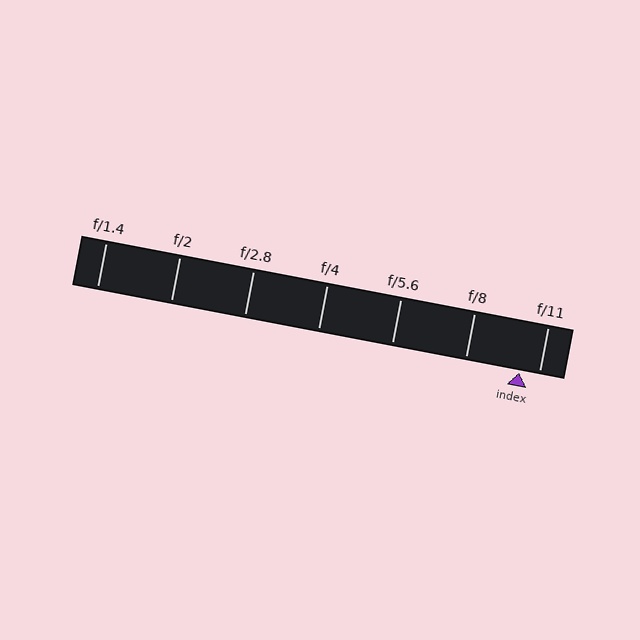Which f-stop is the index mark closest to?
The index mark is closest to f/11.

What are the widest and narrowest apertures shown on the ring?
The widest aperture shown is f/1.4 and the narrowest is f/11.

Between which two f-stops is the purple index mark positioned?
The index mark is between f/8 and f/11.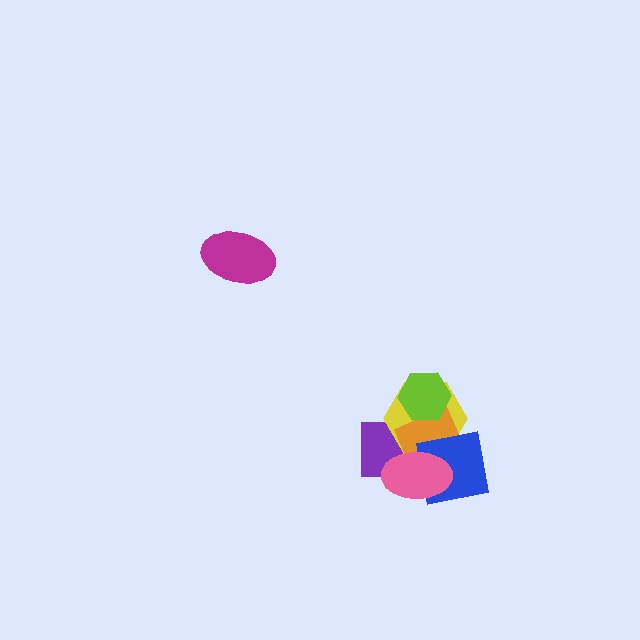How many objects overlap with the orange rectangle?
5 objects overlap with the orange rectangle.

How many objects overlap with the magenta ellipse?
0 objects overlap with the magenta ellipse.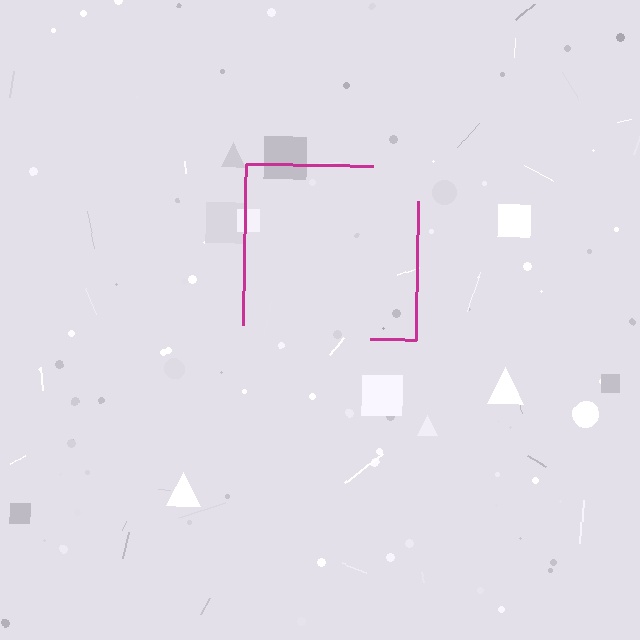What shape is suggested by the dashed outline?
The dashed outline suggests a square.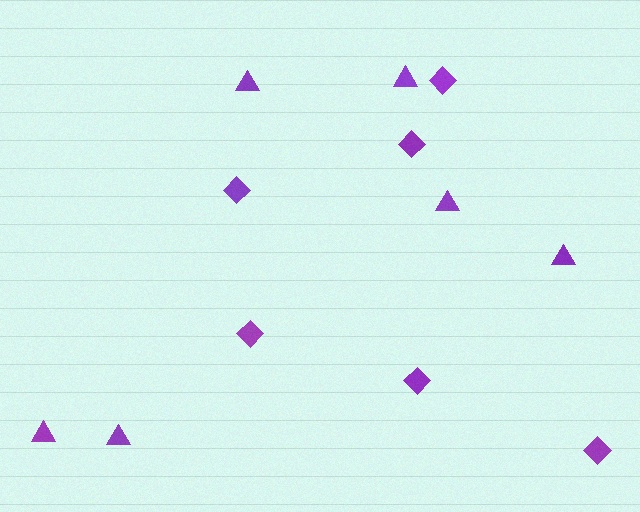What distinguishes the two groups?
There are 2 groups: one group of triangles (6) and one group of diamonds (6).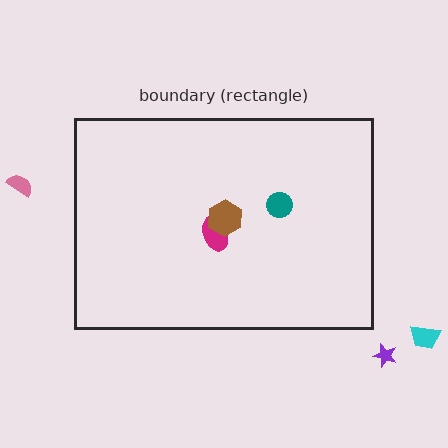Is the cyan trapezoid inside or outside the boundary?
Outside.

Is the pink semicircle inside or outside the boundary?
Outside.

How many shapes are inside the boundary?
3 inside, 3 outside.